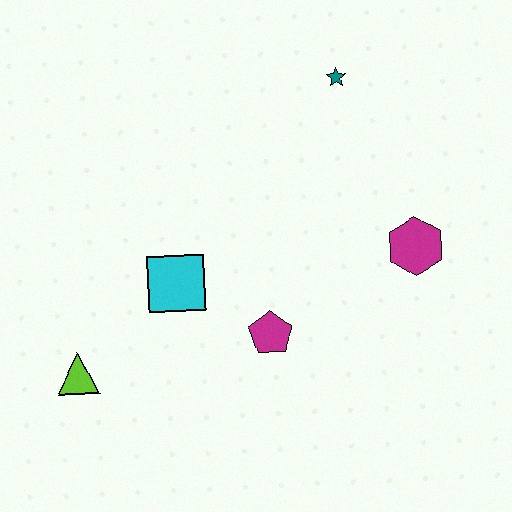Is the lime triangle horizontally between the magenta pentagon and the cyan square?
No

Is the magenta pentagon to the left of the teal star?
Yes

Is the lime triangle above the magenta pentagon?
No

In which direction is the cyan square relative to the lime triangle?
The cyan square is to the right of the lime triangle.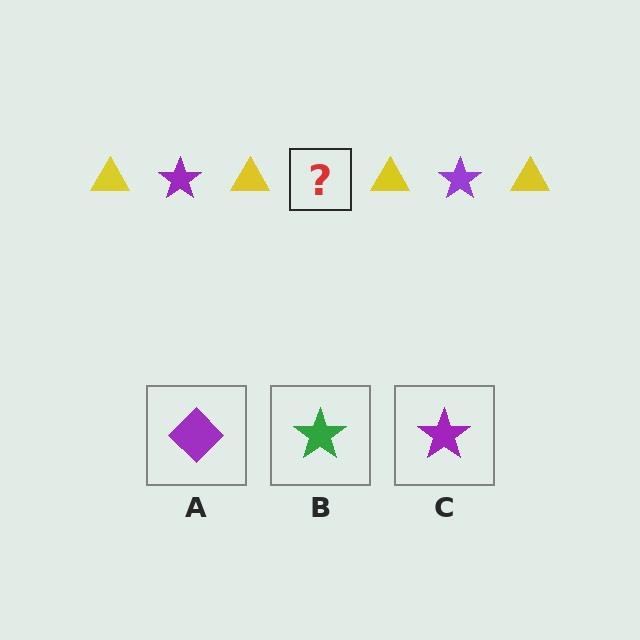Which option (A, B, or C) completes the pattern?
C.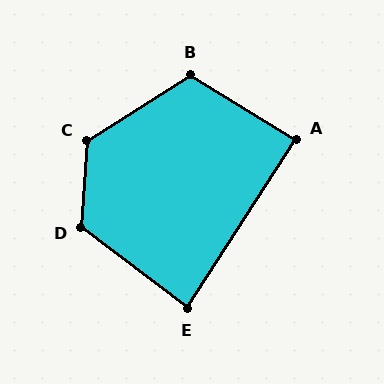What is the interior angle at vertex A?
Approximately 89 degrees (approximately right).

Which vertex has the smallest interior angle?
E, at approximately 85 degrees.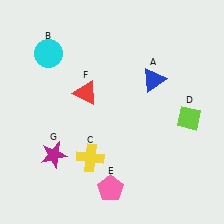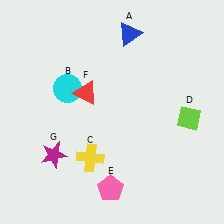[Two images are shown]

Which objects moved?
The objects that moved are: the blue triangle (A), the cyan circle (B).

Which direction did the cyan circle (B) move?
The cyan circle (B) moved down.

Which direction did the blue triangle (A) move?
The blue triangle (A) moved up.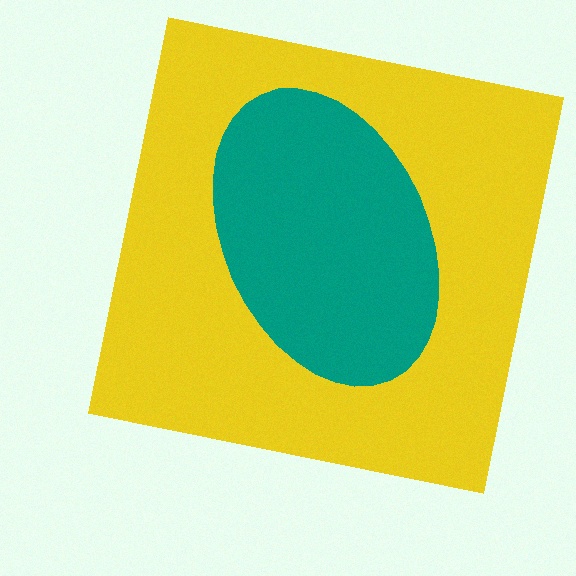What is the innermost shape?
The teal ellipse.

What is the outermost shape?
The yellow square.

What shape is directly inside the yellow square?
The teal ellipse.